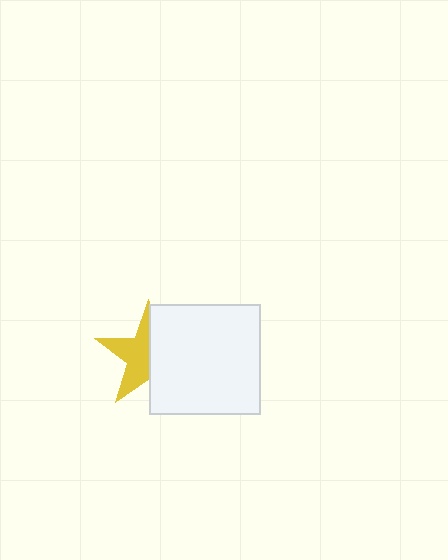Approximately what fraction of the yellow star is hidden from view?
Roughly 49% of the yellow star is hidden behind the white square.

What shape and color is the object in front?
The object in front is a white square.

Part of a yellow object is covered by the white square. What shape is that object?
It is a star.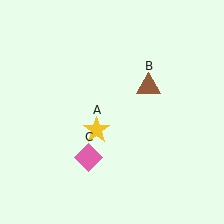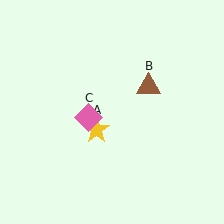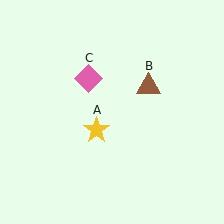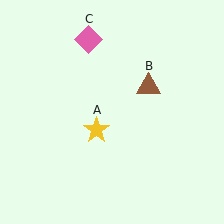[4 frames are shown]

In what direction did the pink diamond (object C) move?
The pink diamond (object C) moved up.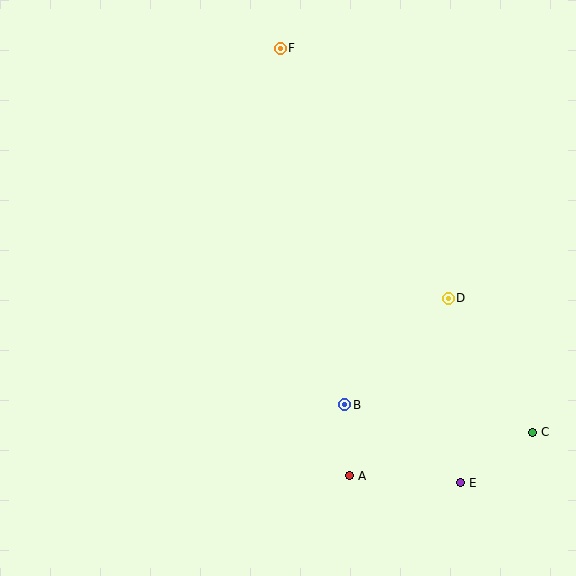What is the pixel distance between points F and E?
The distance between F and E is 471 pixels.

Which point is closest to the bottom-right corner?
Point E is closest to the bottom-right corner.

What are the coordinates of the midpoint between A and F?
The midpoint between A and F is at (315, 262).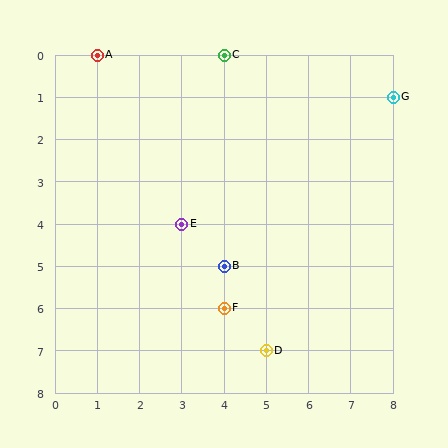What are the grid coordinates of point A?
Point A is at grid coordinates (1, 0).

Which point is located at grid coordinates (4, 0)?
Point C is at (4, 0).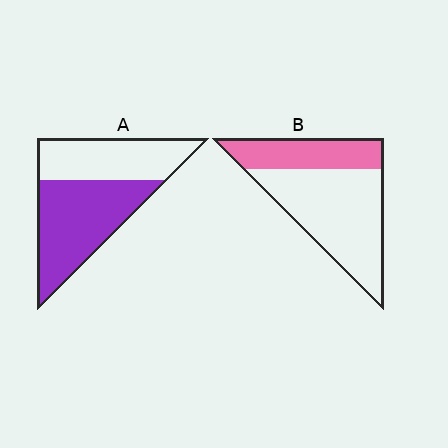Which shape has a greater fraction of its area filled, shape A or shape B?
Shape A.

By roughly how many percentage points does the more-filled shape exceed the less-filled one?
By roughly 25 percentage points (A over B).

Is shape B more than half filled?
No.